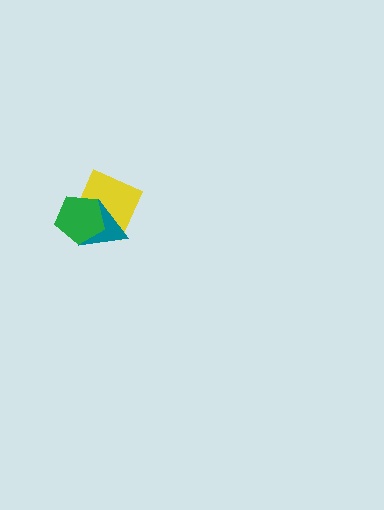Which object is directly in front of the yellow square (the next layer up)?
The teal triangle is directly in front of the yellow square.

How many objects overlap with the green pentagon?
2 objects overlap with the green pentagon.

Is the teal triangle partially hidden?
Yes, it is partially covered by another shape.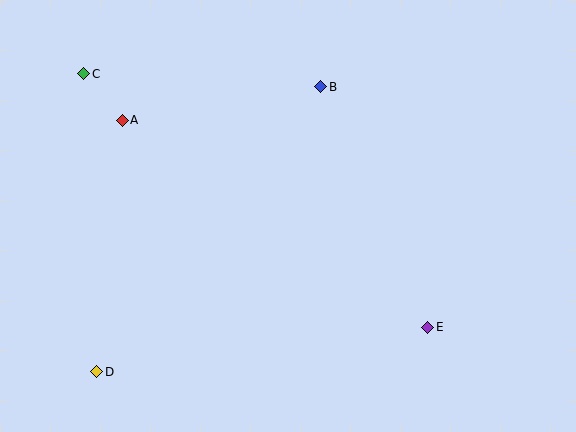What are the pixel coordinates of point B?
Point B is at (321, 87).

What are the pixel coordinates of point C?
Point C is at (84, 74).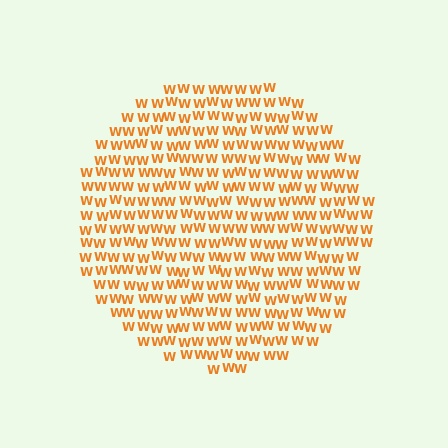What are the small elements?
The small elements are letter W's.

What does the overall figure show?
The overall figure shows a circle.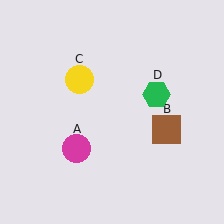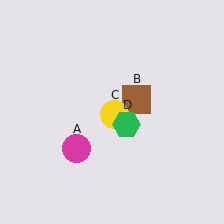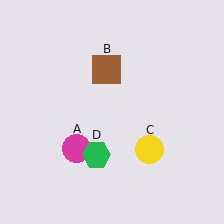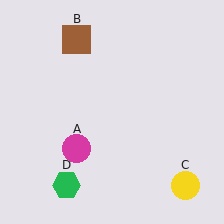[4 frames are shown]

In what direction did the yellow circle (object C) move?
The yellow circle (object C) moved down and to the right.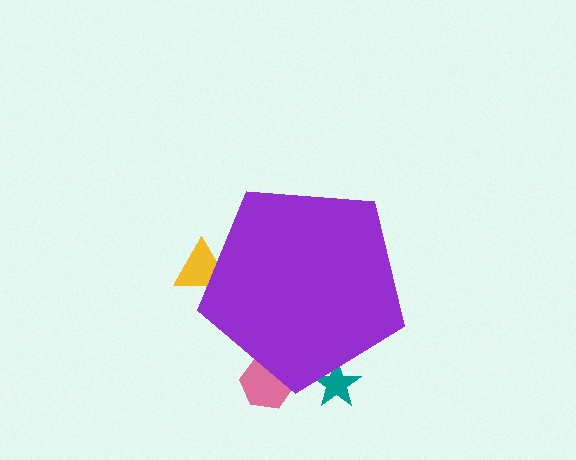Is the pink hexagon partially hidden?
Yes, the pink hexagon is partially hidden behind the purple pentagon.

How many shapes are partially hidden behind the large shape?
3 shapes are partially hidden.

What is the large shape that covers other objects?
A purple pentagon.